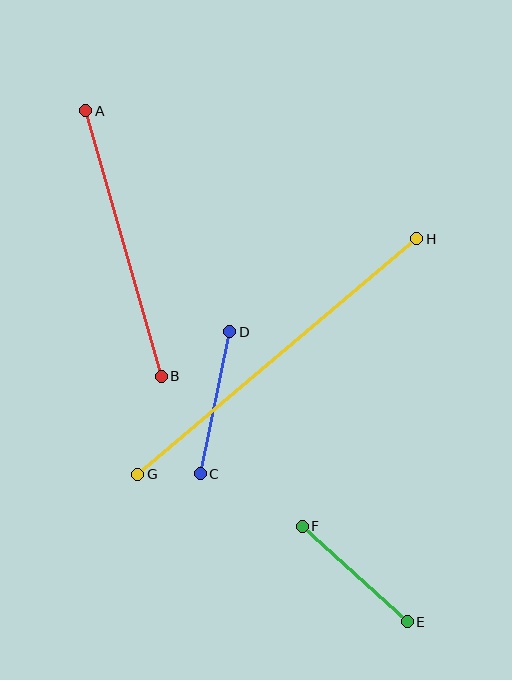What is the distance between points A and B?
The distance is approximately 276 pixels.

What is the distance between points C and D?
The distance is approximately 145 pixels.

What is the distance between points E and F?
The distance is approximately 142 pixels.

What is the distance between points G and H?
The distance is approximately 365 pixels.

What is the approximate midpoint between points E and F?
The midpoint is at approximately (355, 574) pixels.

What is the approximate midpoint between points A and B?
The midpoint is at approximately (123, 243) pixels.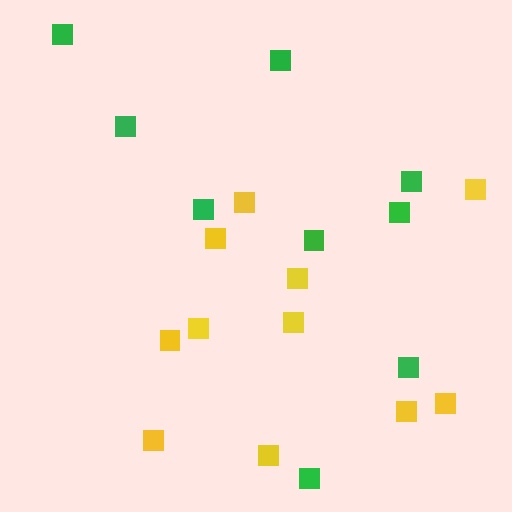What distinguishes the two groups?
There are 2 groups: one group of yellow squares (11) and one group of green squares (9).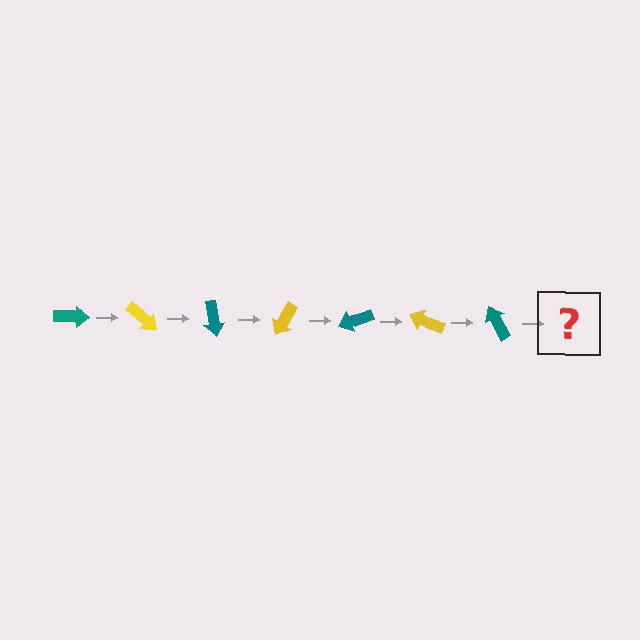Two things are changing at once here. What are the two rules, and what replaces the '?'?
The two rules are that it rotates 40 degrees each step and the color cycles through teal and yellow. The '?' should be a yellow arrow, rotated 280 degrees from the start.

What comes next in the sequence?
The next element should be a yellow arrow, rotated 280 degrees from the start.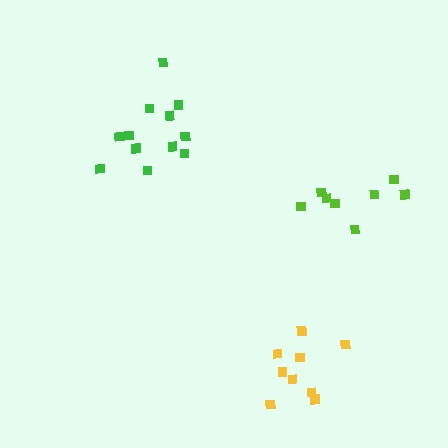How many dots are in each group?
Group 1: 9 dots, Group 2: 12 dots, Group 3: 8 dots (29 total).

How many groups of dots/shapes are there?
There are 3 groups.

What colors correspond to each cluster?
The clusters are colored: yellow, green, lime.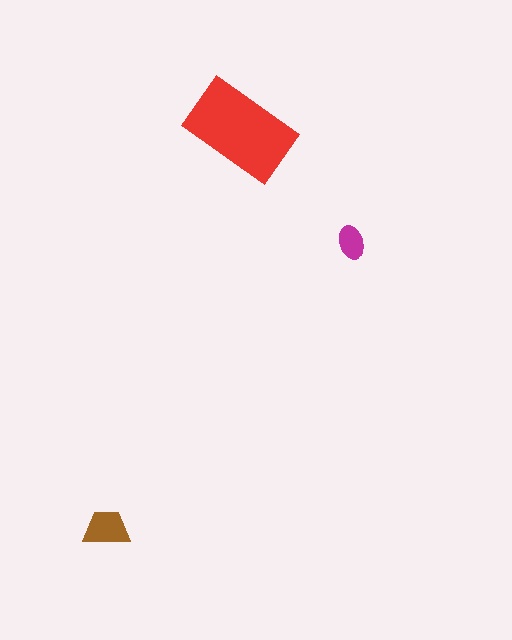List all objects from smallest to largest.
The magenta ellipse, the brown trapezoid, the red rectangle.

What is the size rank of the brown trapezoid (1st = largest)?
2nd.